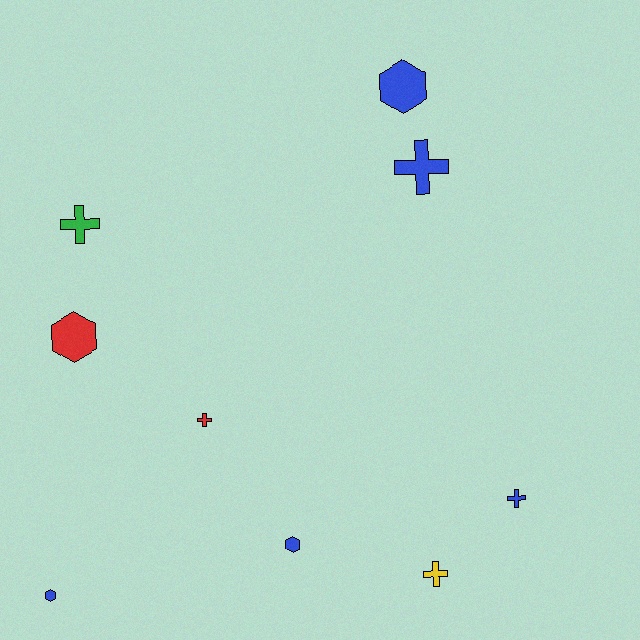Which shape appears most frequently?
Cross, with 5 objects.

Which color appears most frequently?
Blue, with 5 objects.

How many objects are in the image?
There are 9 objects.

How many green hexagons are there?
There are no green hexagons.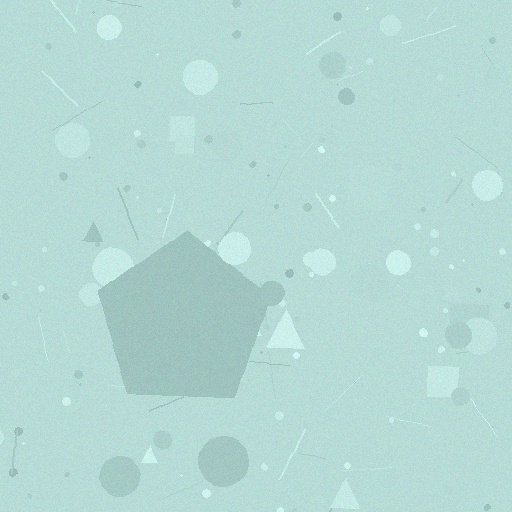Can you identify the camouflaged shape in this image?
The camouflaged shape is a pentagon.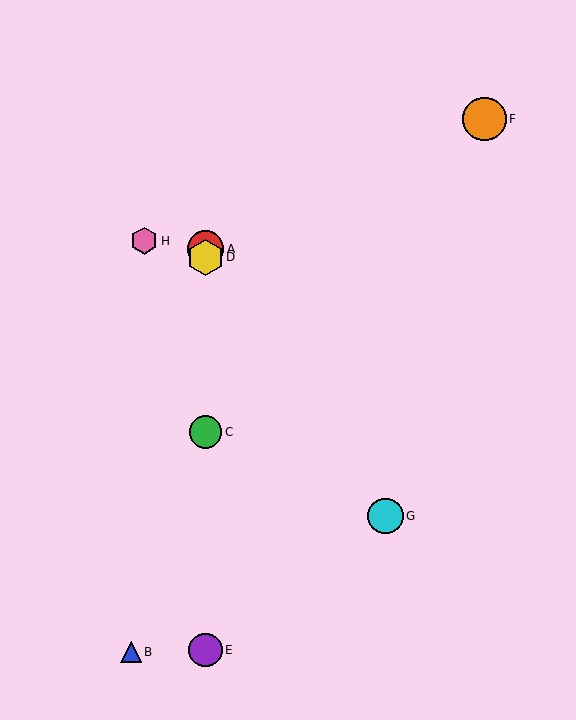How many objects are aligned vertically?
4 objects (A, C, D, E) are aligned vertically.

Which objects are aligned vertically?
Objects A, C, D, E are aligned vertically.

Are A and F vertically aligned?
No, A is at x≈205 and F is at x≈484.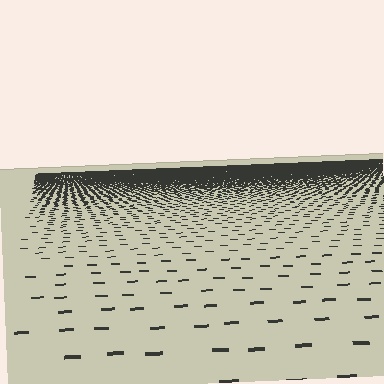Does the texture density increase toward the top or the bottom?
Density increases toward the top.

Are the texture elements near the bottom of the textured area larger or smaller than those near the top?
Larger. Near the bottom, elements are closer to the viewer and appear at a bigger on-screen size.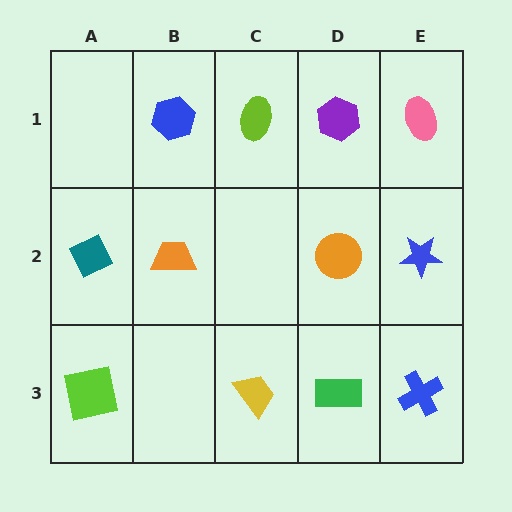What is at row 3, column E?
A blue cross.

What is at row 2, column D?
An orange circle.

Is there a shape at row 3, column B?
No, that cell is empty.